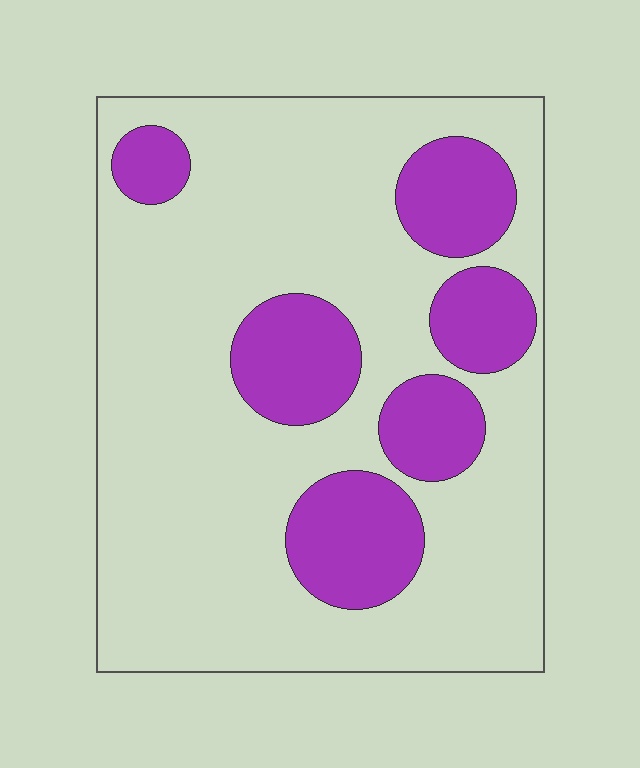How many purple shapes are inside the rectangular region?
6.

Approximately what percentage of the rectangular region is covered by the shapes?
Approximately 25%.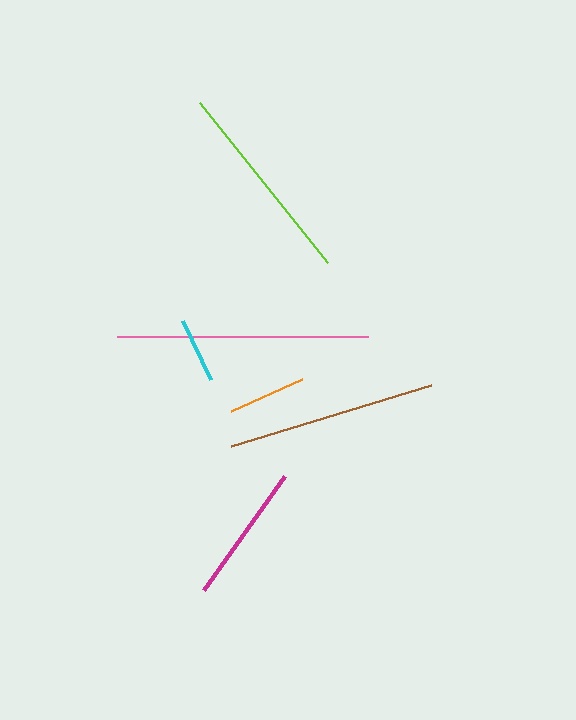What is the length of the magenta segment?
The magenta segment is approximately 139 pixels long.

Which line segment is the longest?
The pink line is the longest at approximately 251 pixels.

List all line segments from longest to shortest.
From longest to shortest: pink, brown, lime, magenta, orange, cyan.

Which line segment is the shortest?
The cyan line is the shortest at approximately 65 pixels.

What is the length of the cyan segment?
The cyan segment is approximately 65 pixels long.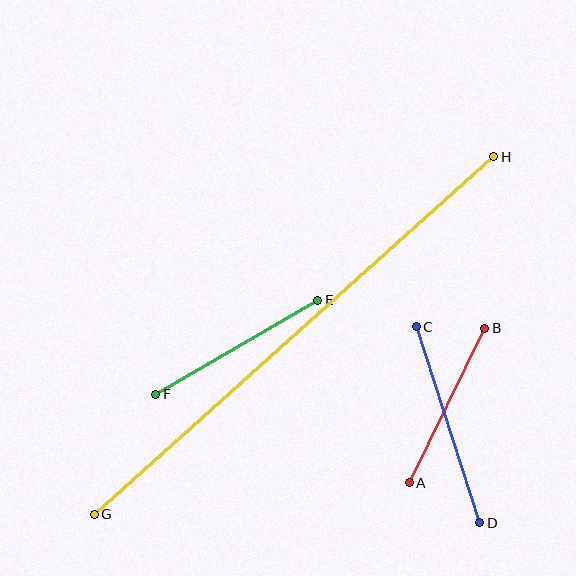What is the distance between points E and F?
The distance is approximately 187 pixels.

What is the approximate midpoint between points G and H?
The midpoint is at approximately (294, 336) pixels.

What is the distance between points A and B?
The distance is approximately 172 pixels.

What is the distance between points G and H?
The distance is approximately 536 pixels.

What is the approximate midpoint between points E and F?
The midpoint is at approximately (237, 347) pixels.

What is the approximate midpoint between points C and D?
The midpoint is at approximately (448, 425) pixels.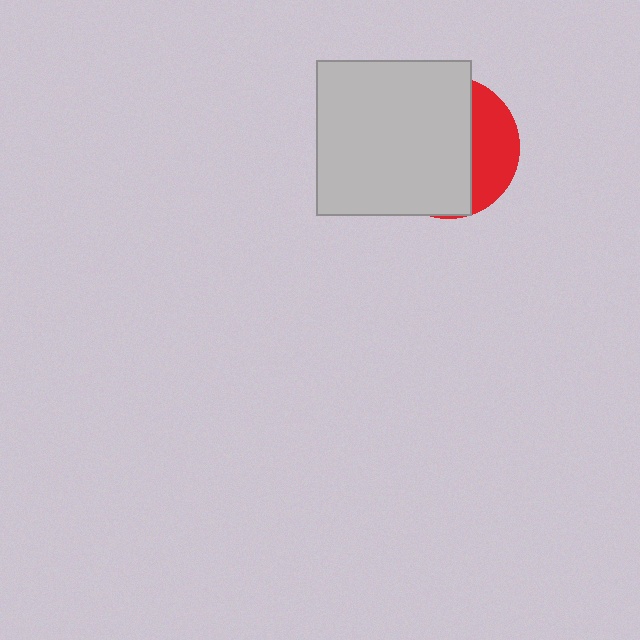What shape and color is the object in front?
The object in front is a light gray square.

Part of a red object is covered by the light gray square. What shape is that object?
It is a circle.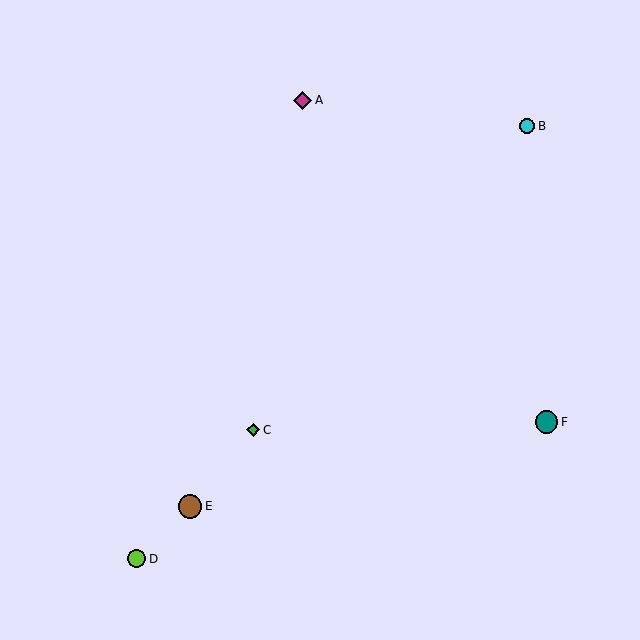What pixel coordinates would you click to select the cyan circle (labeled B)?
Click at (527, 126) to select the cyan circle B.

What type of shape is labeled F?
Shape F is a teal circle.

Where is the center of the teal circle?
The center of the teal circle is at (547, 422).